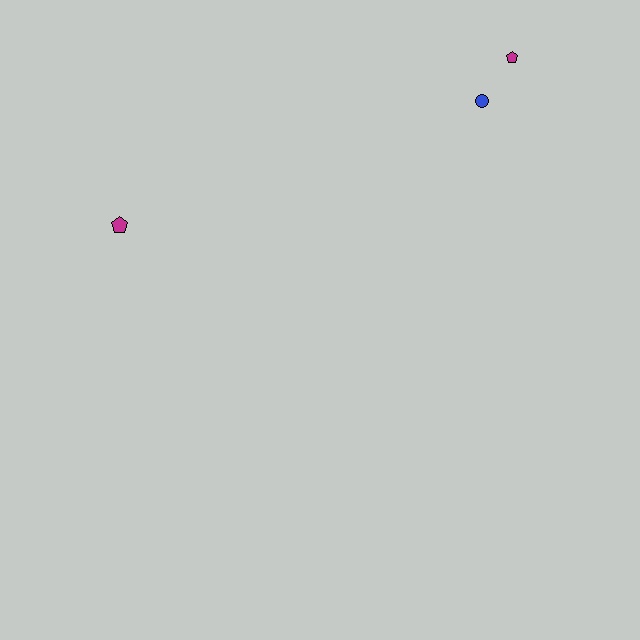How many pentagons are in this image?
There are 2 pentagons.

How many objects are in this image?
There are 3 objects.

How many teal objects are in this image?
There are no teal objects.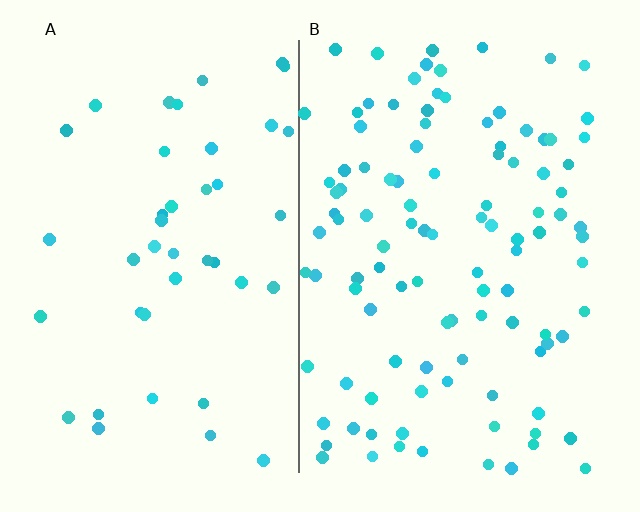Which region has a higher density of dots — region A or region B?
B (the right).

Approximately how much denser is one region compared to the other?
Approximately 2.5× — region B over region A.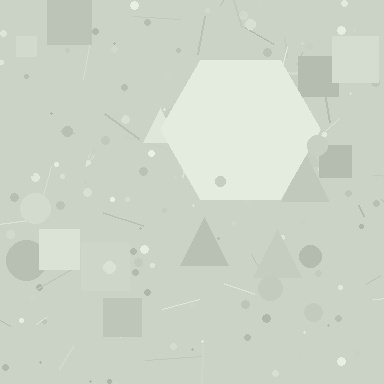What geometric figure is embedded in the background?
A hexagon is embedded in the background.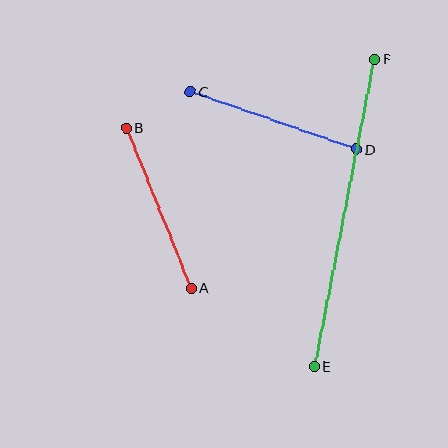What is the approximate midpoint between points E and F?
The midpoint is at approximately (344, 213) pixels.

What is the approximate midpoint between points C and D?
The midpoint is at approximately (273, 120) pixels.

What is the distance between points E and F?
The distance is approximately 313 pixels.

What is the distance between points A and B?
The distance is approximately 173 pixels.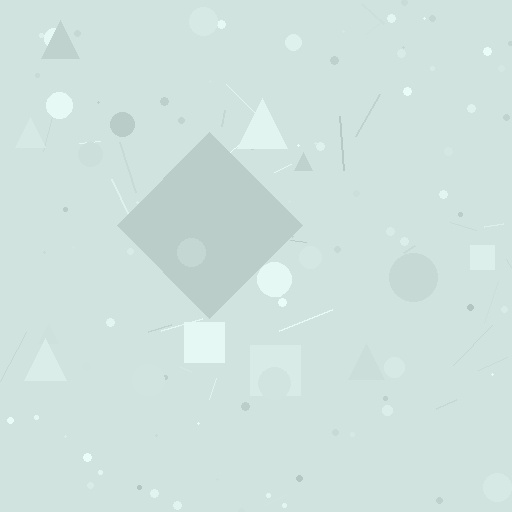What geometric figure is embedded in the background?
A diamond is embedded in the background.